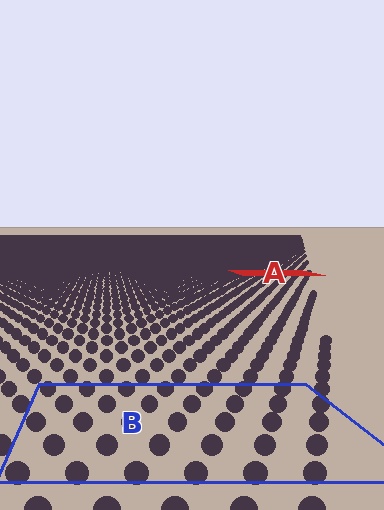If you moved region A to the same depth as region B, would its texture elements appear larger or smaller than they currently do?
They would appear larger. At a closer depth, the same texture elements are projected at a bigger on-screen size.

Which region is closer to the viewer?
Region B is closer. The texture elements there are larger and more spread out.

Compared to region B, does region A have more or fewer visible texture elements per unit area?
Region A has more texture elements per unit area — they are packed more densely because it is farther away.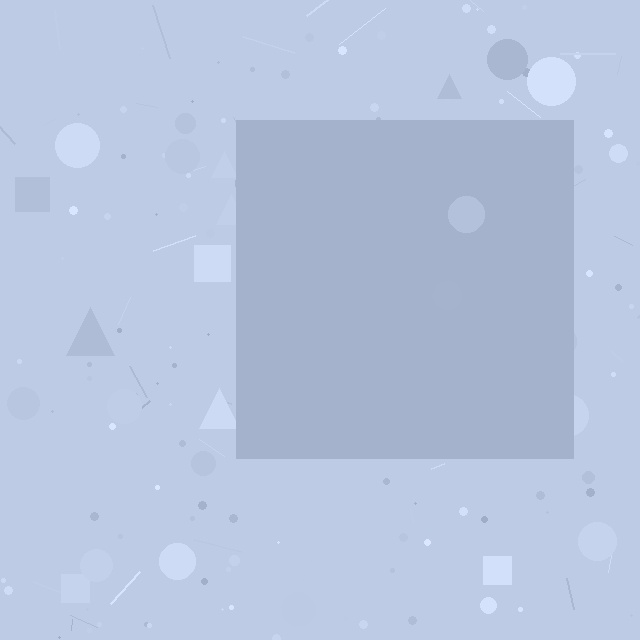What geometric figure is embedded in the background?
A square is embedded in the background.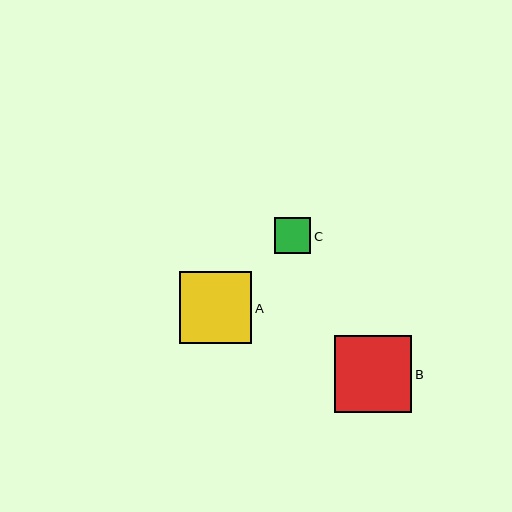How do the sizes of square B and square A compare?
Square B and square A are approximately the same size.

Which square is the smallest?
Square C is the smallest with a size of approximately 36 pixels.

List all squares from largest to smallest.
From largest to smallest: B, A, C.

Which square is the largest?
Square B is the largest with a size of approximately 77 pixels.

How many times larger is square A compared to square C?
Square A is approximately 2.0 times the size of square C.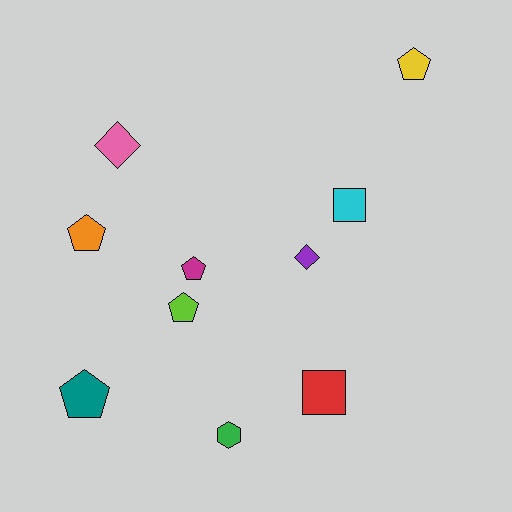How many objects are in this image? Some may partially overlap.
There are 10 objects.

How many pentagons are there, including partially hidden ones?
There are 5 pentagons.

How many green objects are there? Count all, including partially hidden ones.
There is 1 green object.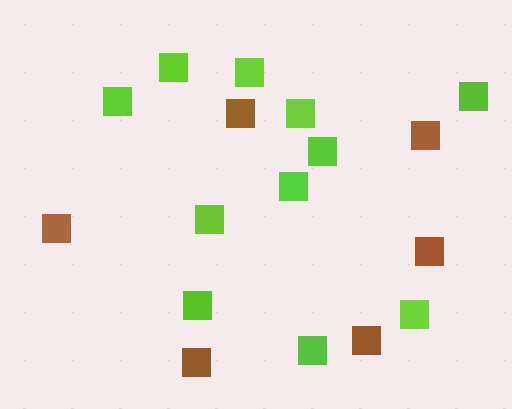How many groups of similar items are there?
There are 2 groups: one group of lime squares (11) and one group of brown squares (6).